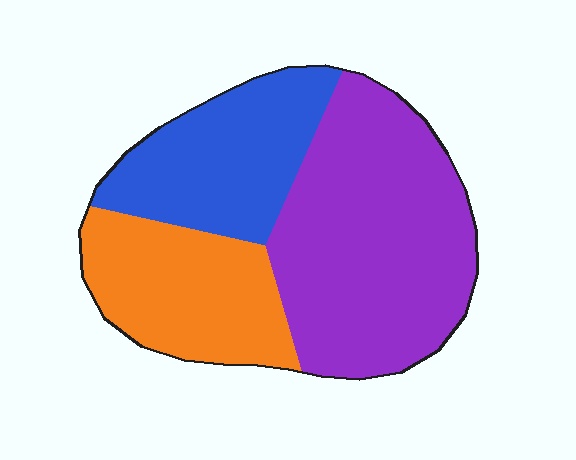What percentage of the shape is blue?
Blue covers around 25% of the shape.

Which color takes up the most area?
Purple, at roughly 50%.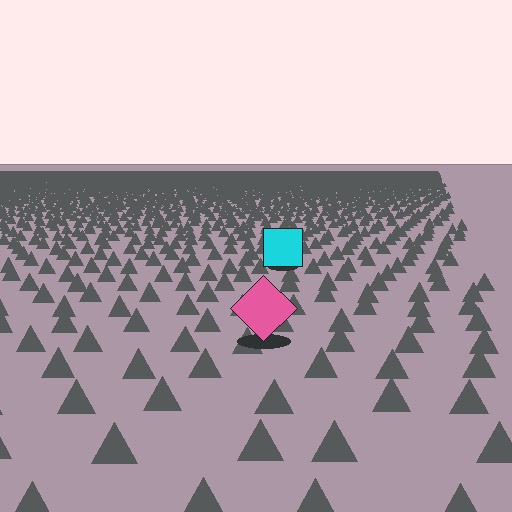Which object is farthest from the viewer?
The cyan square is farthest from the viewer. It appears smaller and the ground texture around it is denser.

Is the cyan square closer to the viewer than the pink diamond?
No. The pink diamond is closer — you can tell from the texture gradient: the ground texture is coarser near it.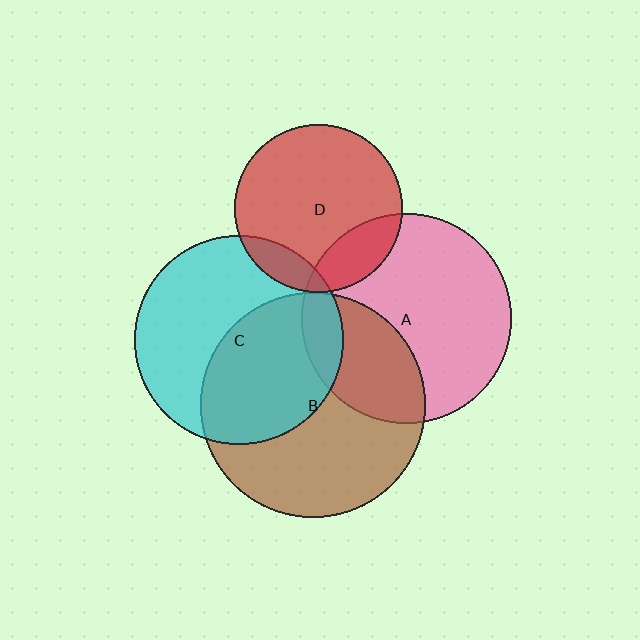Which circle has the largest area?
Circle B (brown).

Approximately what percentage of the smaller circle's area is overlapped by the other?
Approximately 10%.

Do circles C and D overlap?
Yes.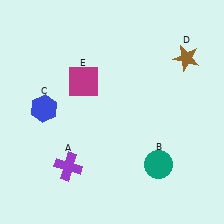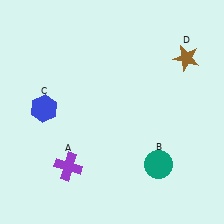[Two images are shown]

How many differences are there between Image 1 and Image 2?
There is 1 difference between the two images.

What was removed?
The magenta square (E) was removed in Image 2.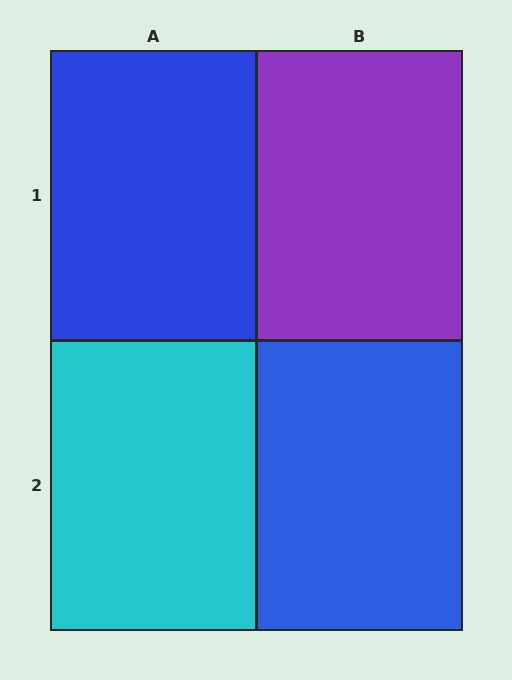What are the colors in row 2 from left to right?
Cyan, blue.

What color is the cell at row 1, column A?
Blue.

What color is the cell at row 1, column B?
Purple.